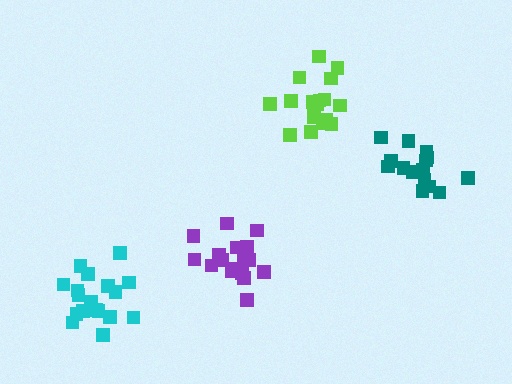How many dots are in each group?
Group 1: 18 dots, Group 2: 15 dots, Group 3: 18 dots, Group 4: 18 dots (69 total).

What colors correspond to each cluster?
The clusters are colored: purple, teal, lime, cyan.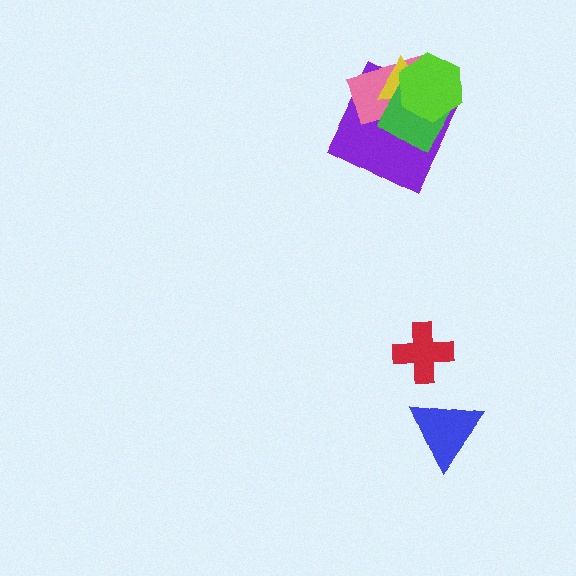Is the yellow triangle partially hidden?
Yes, it is partially covered by another shape.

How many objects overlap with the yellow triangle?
4 objects overlap with the yellow triangle.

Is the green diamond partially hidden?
Yes, it is partially covered by another shape.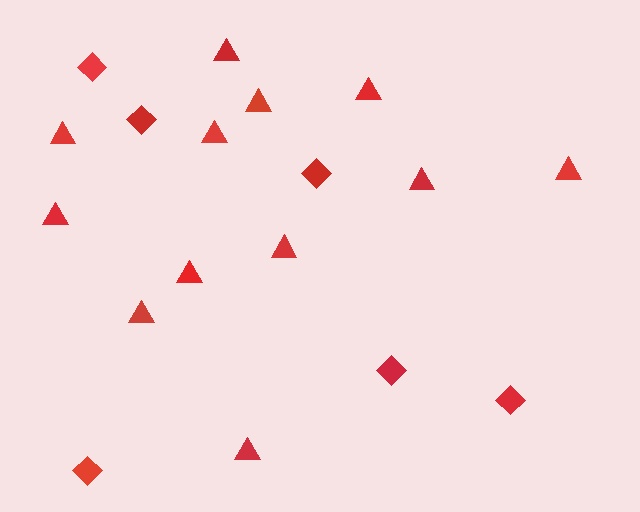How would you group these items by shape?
There are 2 groups: one group of triangles (12) and one group of diamonds (6).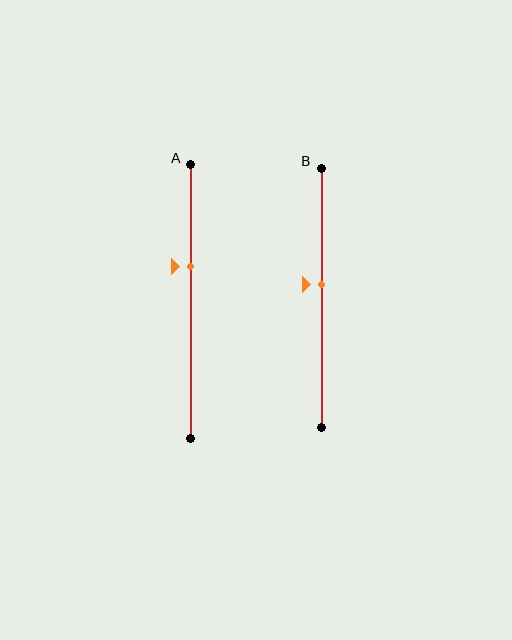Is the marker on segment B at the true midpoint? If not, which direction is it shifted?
No, the marker on segment B is shifted upward by about 5% of the segment length.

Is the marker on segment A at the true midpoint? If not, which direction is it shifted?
No, the marker on segment A is shifted upward by about 13% of the segment length.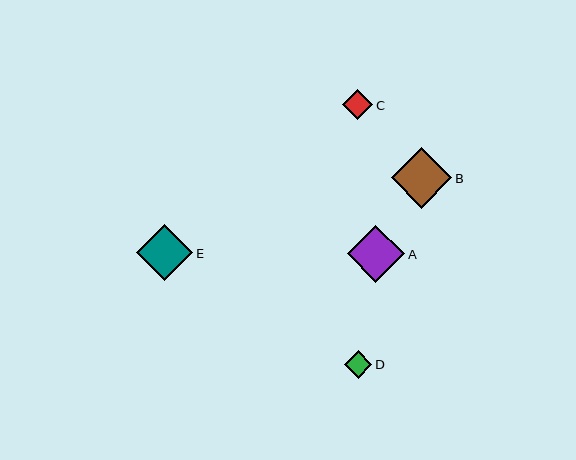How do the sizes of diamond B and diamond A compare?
Diamond B and diamond A are approximately the same size.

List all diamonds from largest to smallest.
From largest to smallest: B, A, E, C, D.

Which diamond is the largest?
Diamond B is the largest with a size of approximately 61 pixels.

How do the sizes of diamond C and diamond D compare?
Diamond C and diamond D are approximately the same size.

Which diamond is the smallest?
Diamond D is the smallest with a size of approximately 27 pixels.